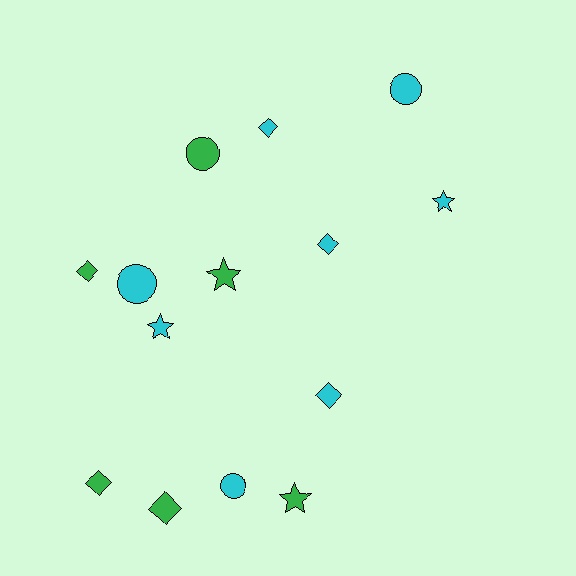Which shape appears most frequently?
Diamond, with 6 objects.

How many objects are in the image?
There are 14 objects.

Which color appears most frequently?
Cyan, with 8 objects.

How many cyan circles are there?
There are 3 cyan circles.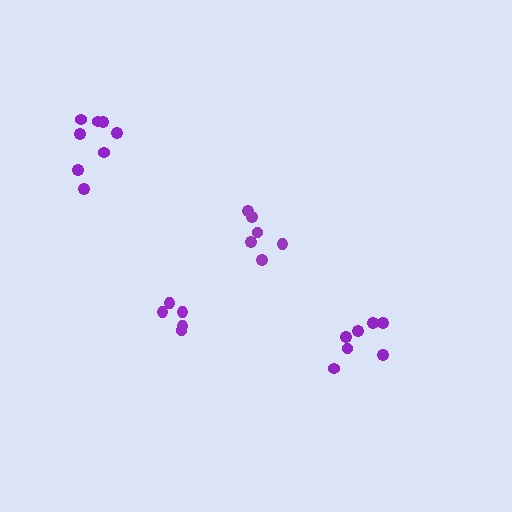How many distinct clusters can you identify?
There are 4 distinct clusters.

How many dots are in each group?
Group 1: 7 dots, Group 2: 8 dots, Group 3: 6 dots, Group 4: 5 dots (26 total).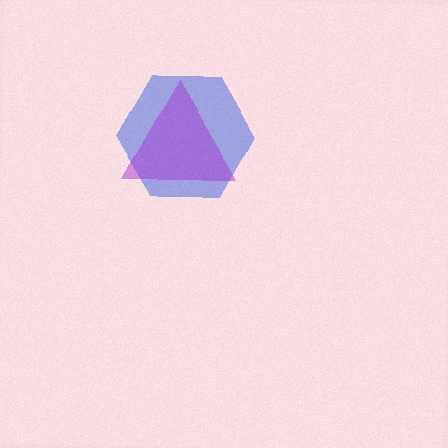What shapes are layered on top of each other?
The layered shapes are: a blue hexagon, a purple triangle.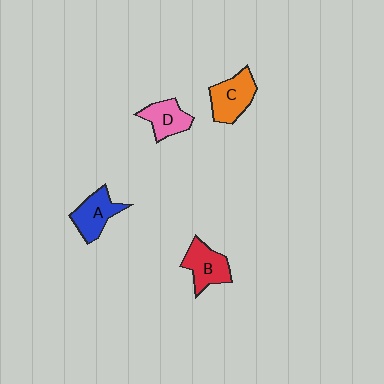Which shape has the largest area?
Shape C (orange).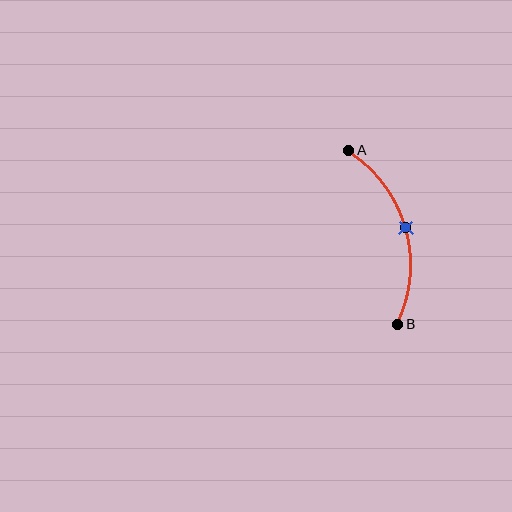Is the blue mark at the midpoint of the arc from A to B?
Yes. The blue mark lies on the arc at equal arc-length from both A and B — it is the arc midpoint.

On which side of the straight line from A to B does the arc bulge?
The arc bulges to the right of the straight line connecting A and B.